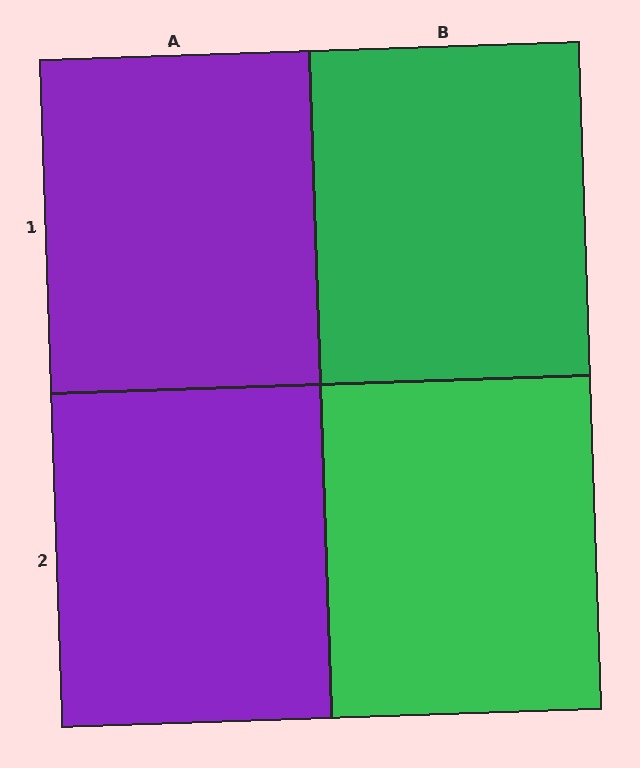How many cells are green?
2 cells are green.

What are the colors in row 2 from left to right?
Purple, green.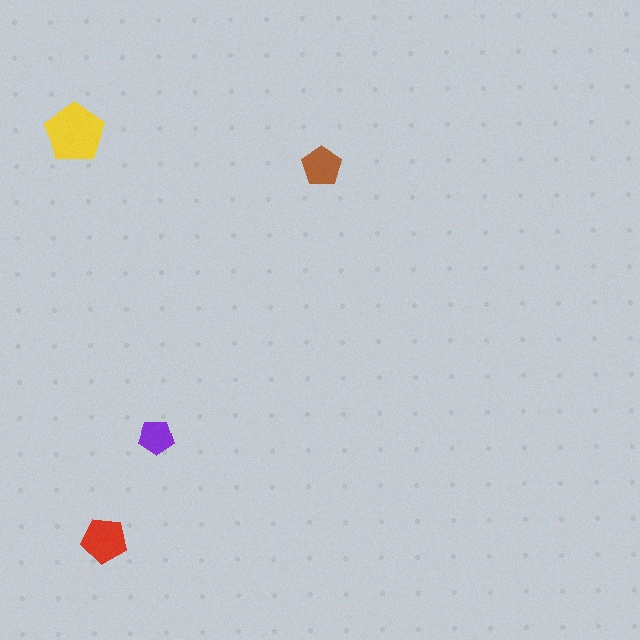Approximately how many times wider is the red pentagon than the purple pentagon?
About 1.5 times wider.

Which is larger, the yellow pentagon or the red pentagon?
The yellow one.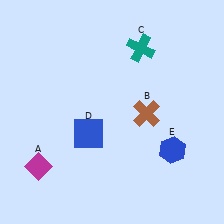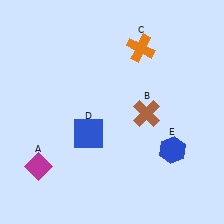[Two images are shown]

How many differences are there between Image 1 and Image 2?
There is 1 difference between the two images.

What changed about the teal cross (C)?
In Image 1, C is teal. In Image 2, it changed to orange.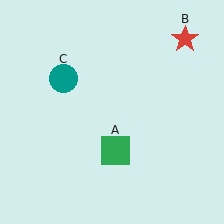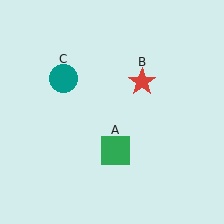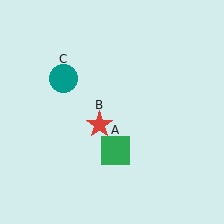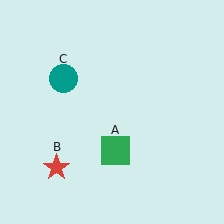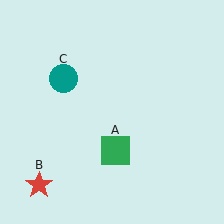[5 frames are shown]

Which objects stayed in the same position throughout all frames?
Green square (object A) and teal circle (object C) remained stationary.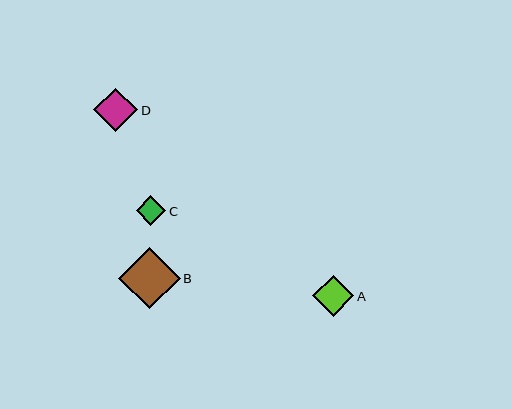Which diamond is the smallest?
Diamond C is the smallest with a size of approximately 29 pixels.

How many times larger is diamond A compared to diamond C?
Diamond A is approximately 1.4 times the size of diamond C.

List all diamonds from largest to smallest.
From largest to smallest: B, D, A, C.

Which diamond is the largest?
Diamond B is the largest with a size of approximately 61 pixels.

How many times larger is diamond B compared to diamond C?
Diamond B is approximately 2.1 times the size of diamond C.